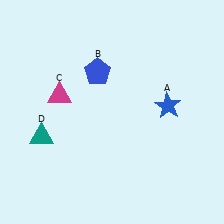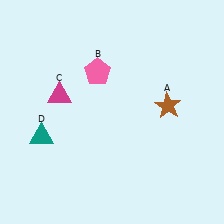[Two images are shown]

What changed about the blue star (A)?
In Image 1, A is blue. In Image 2, it changed to brown.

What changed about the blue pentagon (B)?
In Image 1, B is blue. In Image 2, it changed to pink.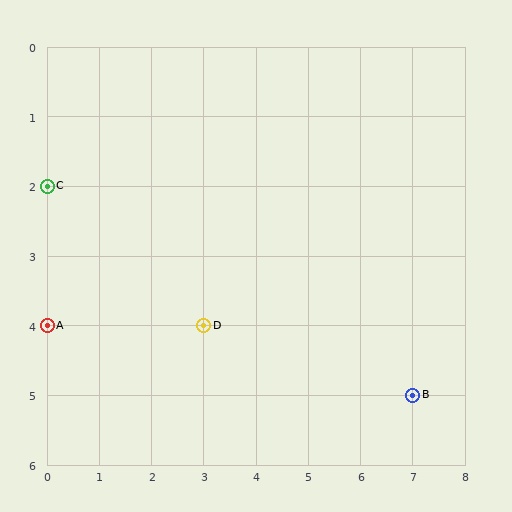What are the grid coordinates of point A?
Point A is at grid coordinates (0, 4).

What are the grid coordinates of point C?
Point C is at grid coordinates (0, 2).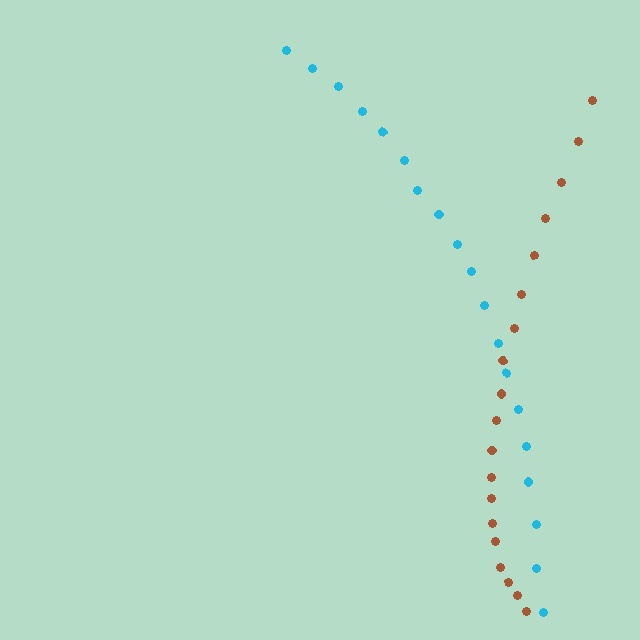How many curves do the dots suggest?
There are 2 distinct paths.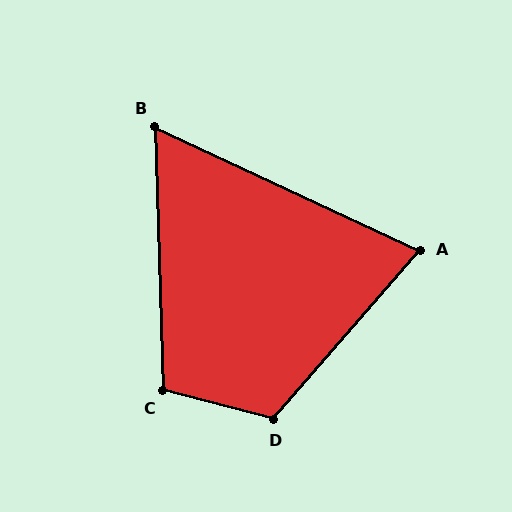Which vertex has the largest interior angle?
D, at approximately 117 degrees.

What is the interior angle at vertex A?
Approximately 74 degrees (acute).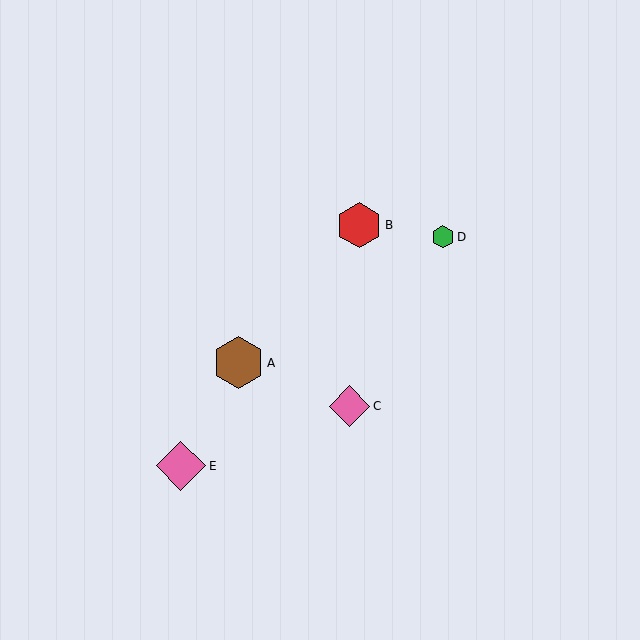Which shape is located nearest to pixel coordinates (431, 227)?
The green hexagon (labeled D) at (443, 237) is nearest to that location.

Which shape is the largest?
The brown hexagon (labeled A) is the largest.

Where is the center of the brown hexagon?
The center of the brown hexagon is at (239, 363).